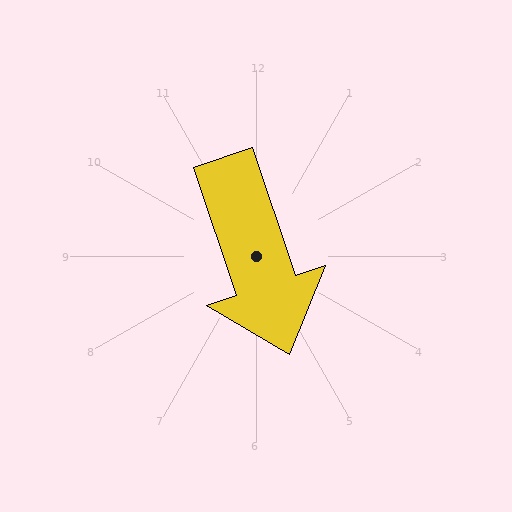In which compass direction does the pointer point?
South.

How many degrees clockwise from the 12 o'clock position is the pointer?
Approximately 161 degrees.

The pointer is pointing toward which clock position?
Roughly 5 o'clock.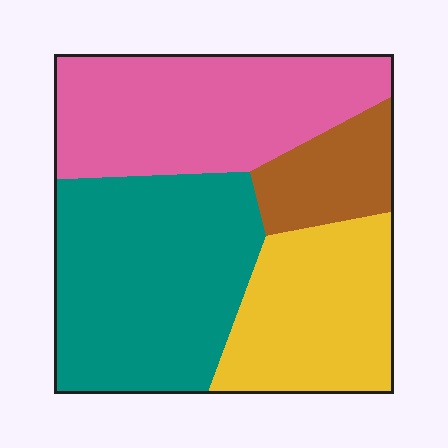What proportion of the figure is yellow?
Yellow covers around 25% of the figure.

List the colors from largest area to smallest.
From largest to smallest: teal, pink, yellow, brown.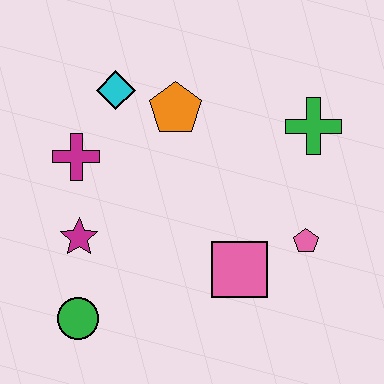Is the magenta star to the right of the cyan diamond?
No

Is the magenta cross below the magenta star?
No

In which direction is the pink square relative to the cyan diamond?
The pink square is below the cyan diamond.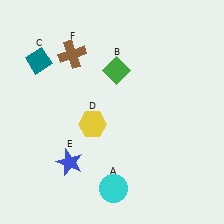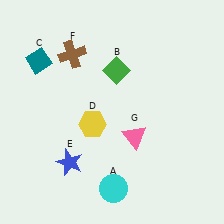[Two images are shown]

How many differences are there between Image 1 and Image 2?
There is 1 difference between the two images.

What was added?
A pink triangle (G) was added in Image 2.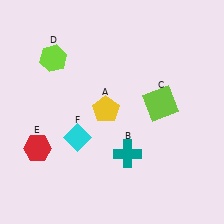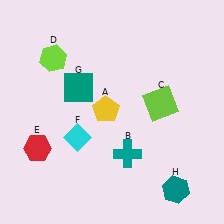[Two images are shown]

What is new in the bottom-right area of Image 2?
A teal hexagon (H) was added in the bottom-right area of Image 2.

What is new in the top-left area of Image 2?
A teal square (G) was added in the top-left area of Image 2.